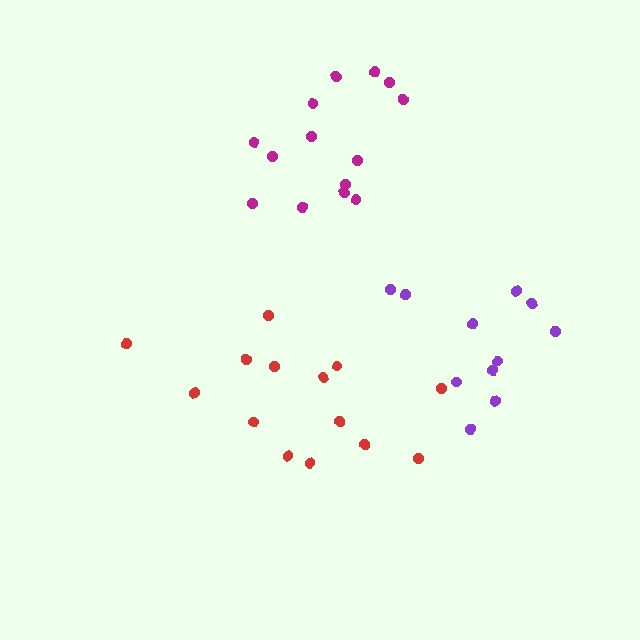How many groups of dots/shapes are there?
There are 3 groups.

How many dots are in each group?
Group 1: 14 dots, Group 2: 14 dots, Group 3: 11 dots (39 total).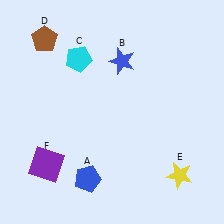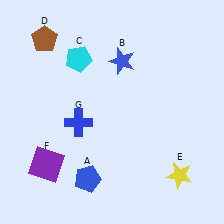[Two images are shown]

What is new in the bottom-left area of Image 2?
A blue cross (G) was added in the bottom-left area of Image 2.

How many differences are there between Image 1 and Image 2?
There is 1 difference between the two images.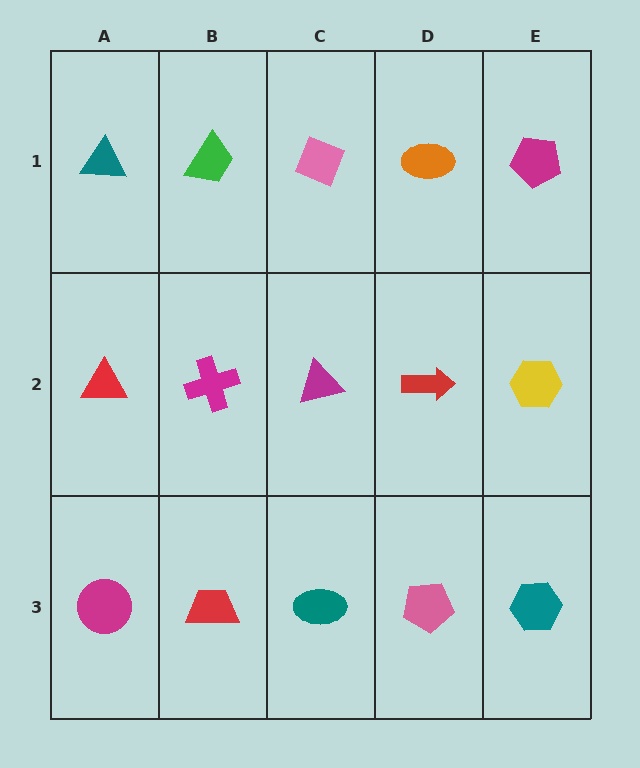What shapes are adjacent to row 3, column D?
A red arrow (row 2, column D), a teal ellipse (row 3, column C), a teal hexagon (row 3, column E).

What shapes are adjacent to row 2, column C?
A pink diamond (row 1, column C), a teal ellipse (row 3, column C), a magenta cross (row 2, column B), a red arrow (row 2, column D).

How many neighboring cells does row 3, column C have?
3.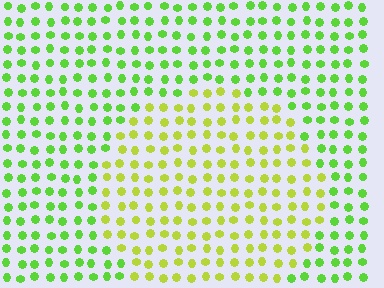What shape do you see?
I see a circle.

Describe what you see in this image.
The image is filled with small lime elements in a uniform arrangement. A circle-shaped region is visible where the elements are tinted to a slightly different hue, forming a subtle color boundary.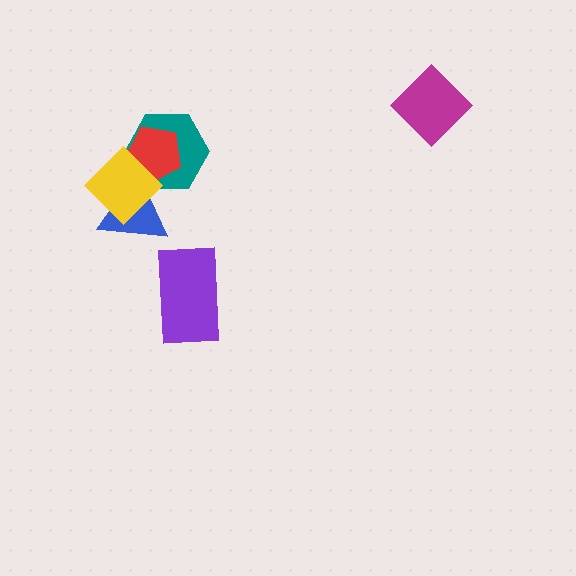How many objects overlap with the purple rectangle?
0 objects overlap with the purple rectangle.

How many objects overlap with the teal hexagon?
3 objects overlap with the teal hexagon.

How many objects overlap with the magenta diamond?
0 objects overlap with the magenta diamond.